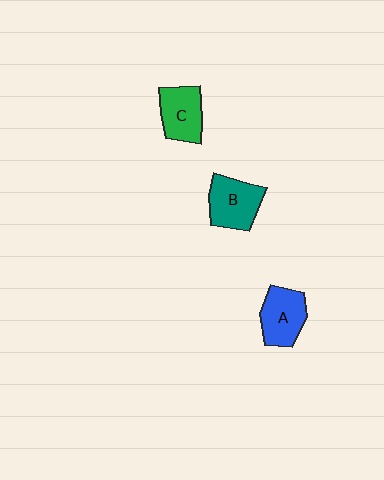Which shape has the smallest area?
Shape C (green).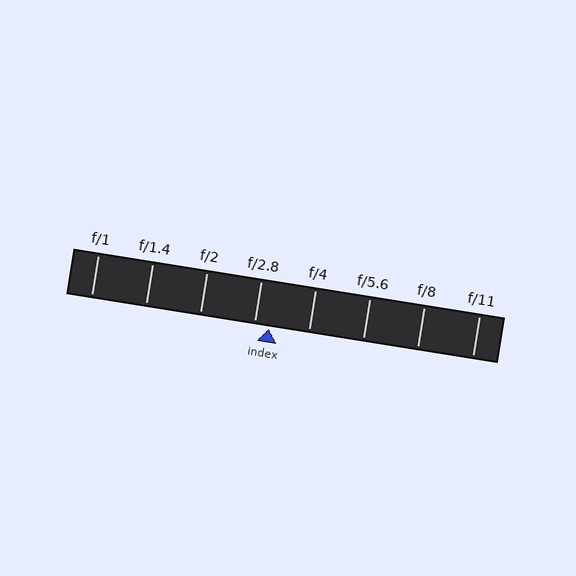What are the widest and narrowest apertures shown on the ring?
The widest aperture shown is f/1 and the narrowest is f/11.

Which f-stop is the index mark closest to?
The index mark is closest to f/2.8.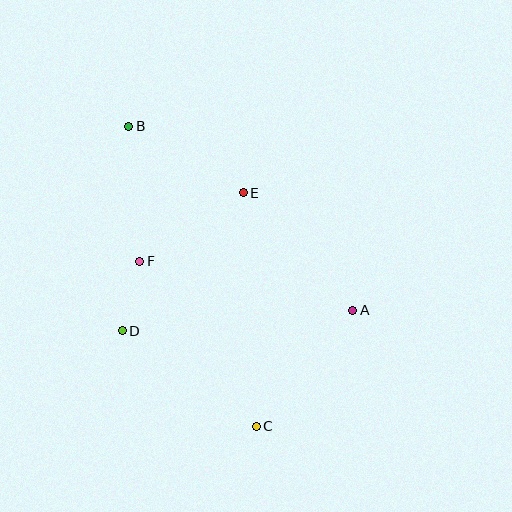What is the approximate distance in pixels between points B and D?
The distance between B and D is approximately 204 pixels.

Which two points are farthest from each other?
Points B and C are farthest from each other.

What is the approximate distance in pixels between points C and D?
The distance between C and D is approximately 164 pixels.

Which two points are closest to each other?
Points D and F are closest to each other.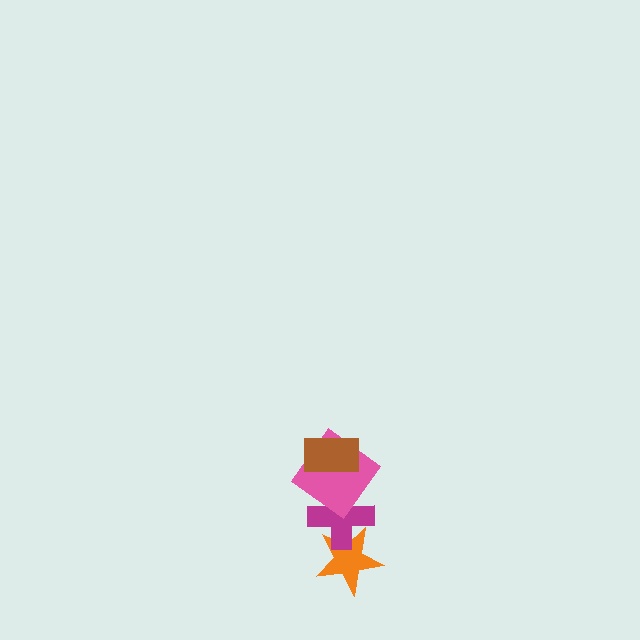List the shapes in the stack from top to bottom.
From top to bottom: the brown rectangle, the pink diamond, the magenta cross, the orange star.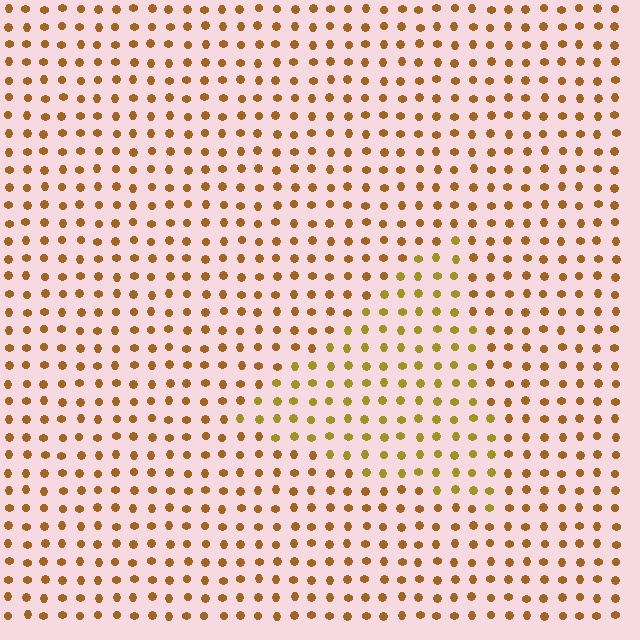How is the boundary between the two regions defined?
The boundary is defined purely by a slight shift in hue (about 22 degrees). Spacing, size, and orientation are identical on both sides.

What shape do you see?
I see a triangle.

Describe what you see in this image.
The image is filled with small brown elements in a uniform arrangement. A triangle-shaped region is visible where the elements are tinted to a slightly different hue, forming a subtle color boundary.